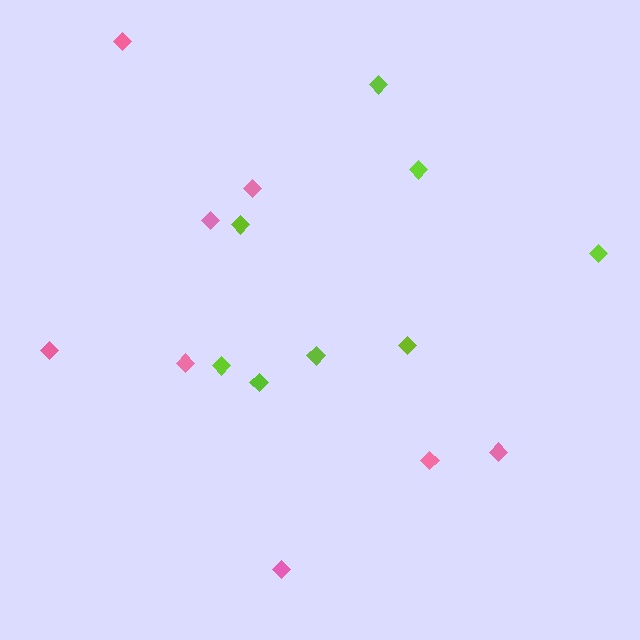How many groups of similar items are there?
There are 2 groups: one group of pink diamonds (8) and one group of lime diamonds (8).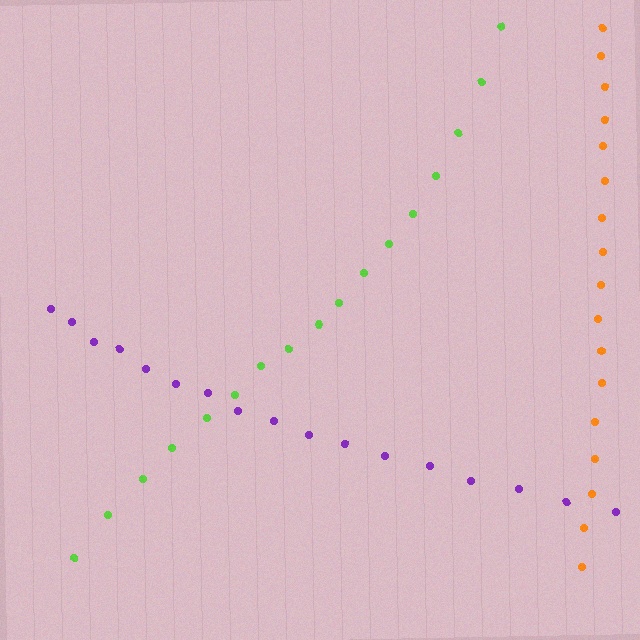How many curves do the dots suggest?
There are 3 distinct paths.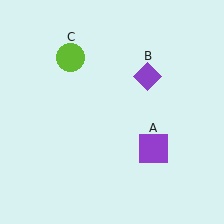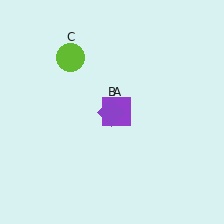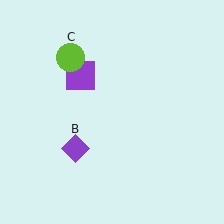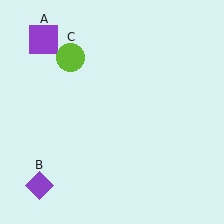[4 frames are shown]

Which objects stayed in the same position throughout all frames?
Lime circle (object C) remained stationary.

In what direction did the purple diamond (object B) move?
The purple diamond (object B) moved down and to the left.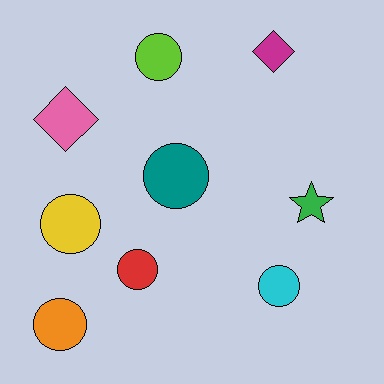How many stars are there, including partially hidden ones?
There is 1 star.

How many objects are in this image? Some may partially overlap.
There are 9 objects.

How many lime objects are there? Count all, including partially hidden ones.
There is 1 lime object.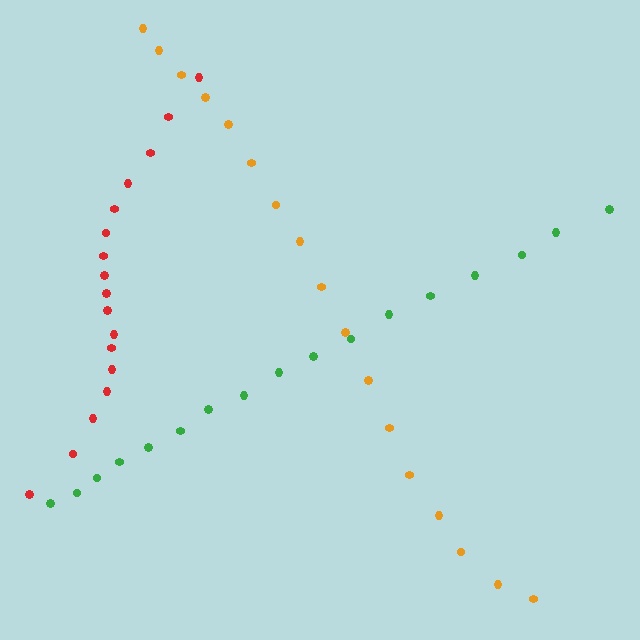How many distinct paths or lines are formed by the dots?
There are 3 distinct paths.